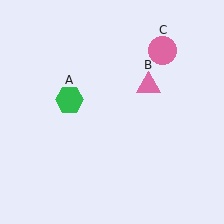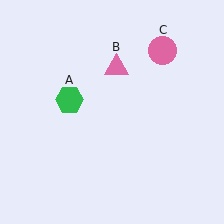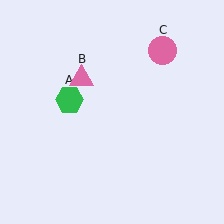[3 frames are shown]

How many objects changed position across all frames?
1 object changed position: pink triangle (object B).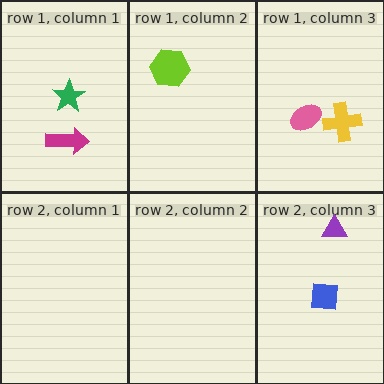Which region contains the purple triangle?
The row 2, column 3 region.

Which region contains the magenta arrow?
The row 1, column 1 region.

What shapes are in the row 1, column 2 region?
The lime hexagon.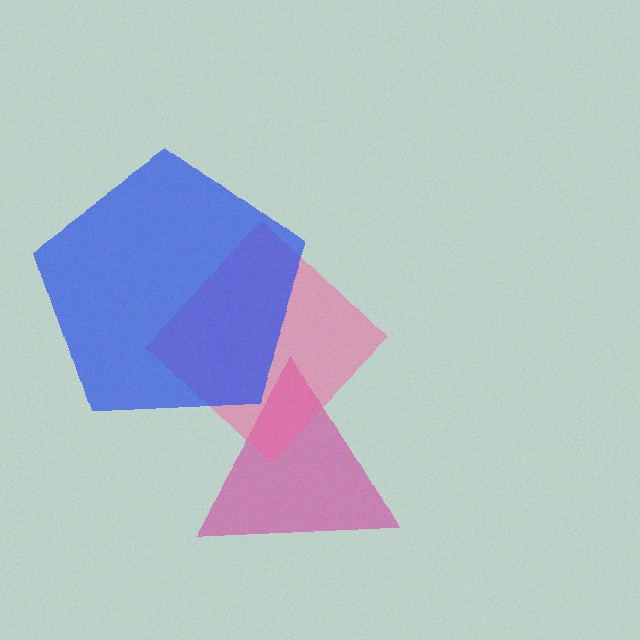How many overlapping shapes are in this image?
There are 3 overlapping shapes in the image.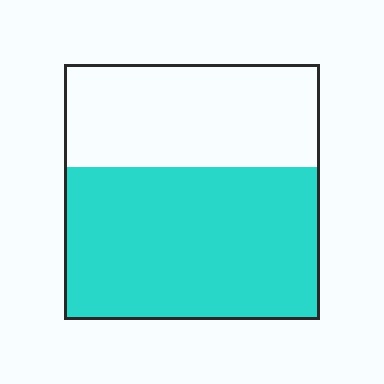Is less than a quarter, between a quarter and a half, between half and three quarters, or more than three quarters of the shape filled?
Between half and three quarters.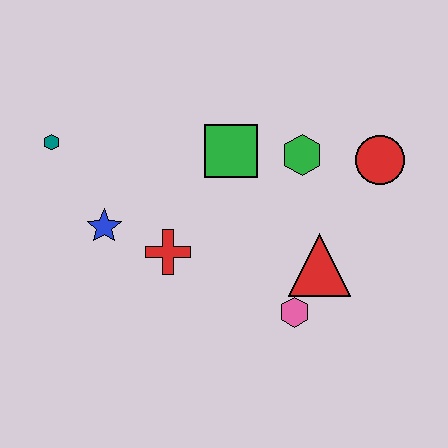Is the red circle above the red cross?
Yes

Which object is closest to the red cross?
The blue star is closest to the red cross.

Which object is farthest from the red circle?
The teal hexagon is farthest from the red circle.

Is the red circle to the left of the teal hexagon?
No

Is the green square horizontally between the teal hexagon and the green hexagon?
Yes